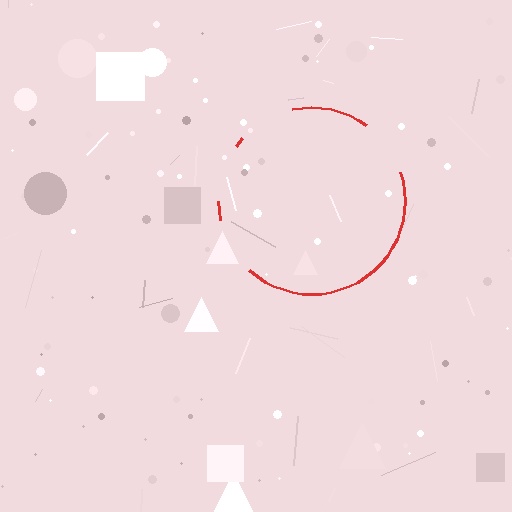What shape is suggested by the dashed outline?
The dashed outline suggests a circle.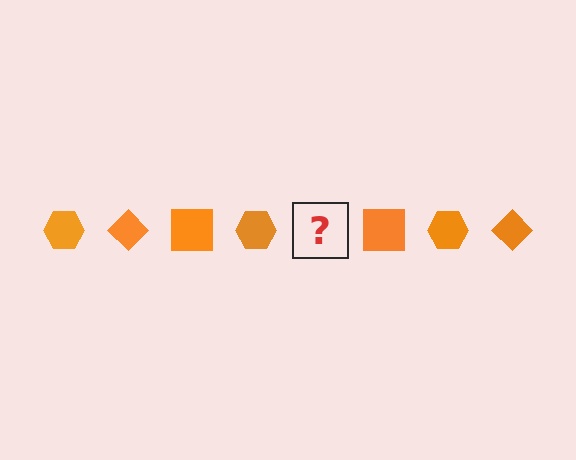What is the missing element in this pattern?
The missing element is an orange diamond.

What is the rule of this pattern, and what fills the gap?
The rule is that the pattern cycles through hexagon, diamond, square shapes in orange. The gap should be filled with an orange diamond.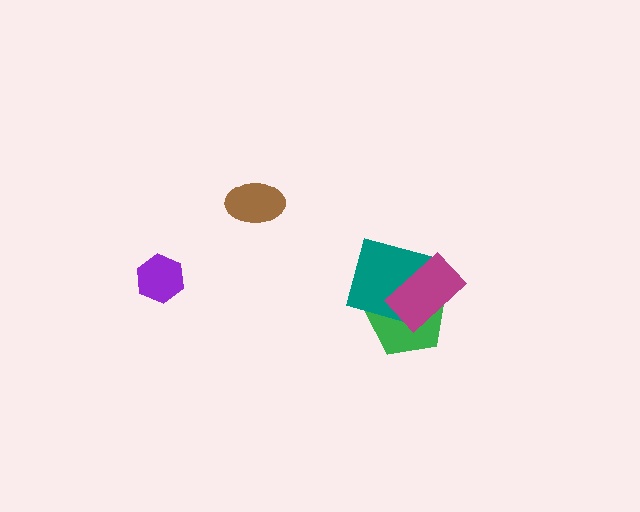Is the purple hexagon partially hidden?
No, no other shape covers it.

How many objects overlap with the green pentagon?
2 objects overlap with the green pentagon.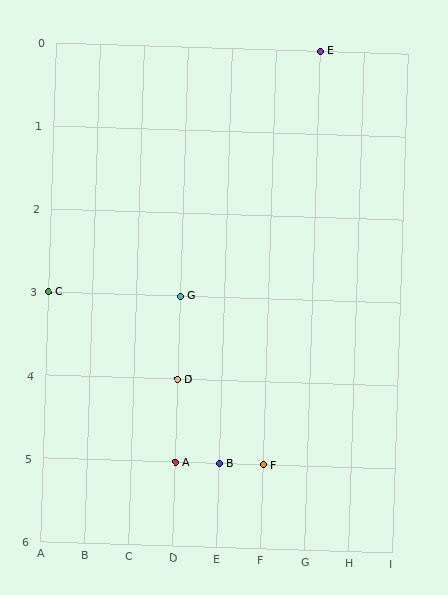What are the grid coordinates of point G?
Point G is at grid coordinates (D, 3).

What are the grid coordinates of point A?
Point A is at grid coordinates (D, 5).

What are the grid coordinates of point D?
Point D is at grid coordinates (D, 4).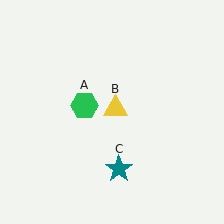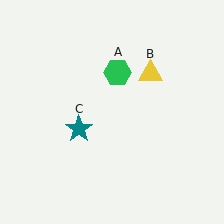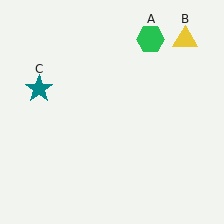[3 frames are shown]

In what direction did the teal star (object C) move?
The teal star (object C) moved up and to the left.